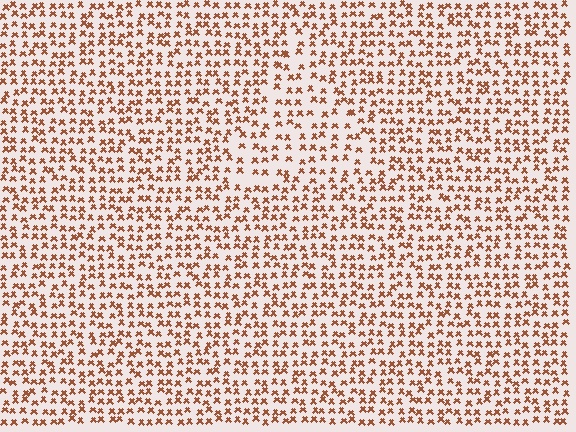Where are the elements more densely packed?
The elements are more densely packed outside the triangle boundary.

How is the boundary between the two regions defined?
The boundary is defined by a change in element density (approximately 1.5x ratio). All elements are the same color, size, and shape.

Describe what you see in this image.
The image contains small brown elements arranged at two different densities. A triangle-shaped region is visible where the elements are less densely packed than the surrounding area.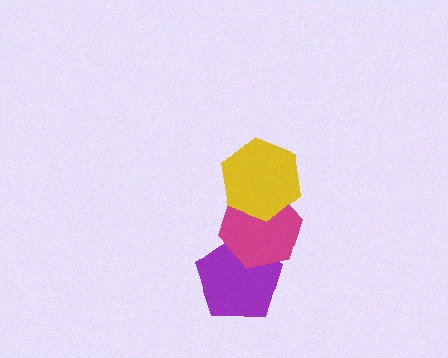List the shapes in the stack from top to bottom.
From top to bottom: the yellow hexagon, the magenta hexagon, the purple pentagon.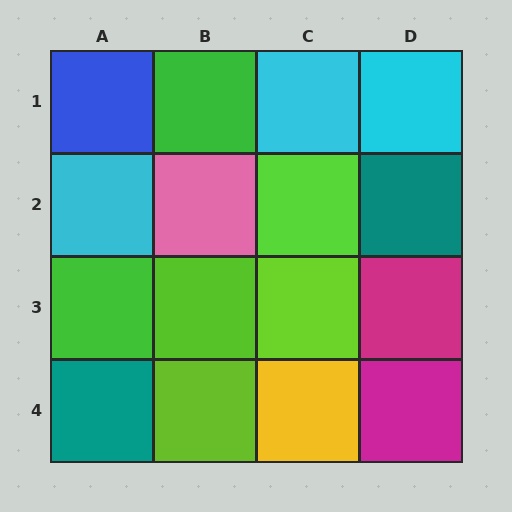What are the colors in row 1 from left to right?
Blue, green, cyan, cyan.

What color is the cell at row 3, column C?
Lime.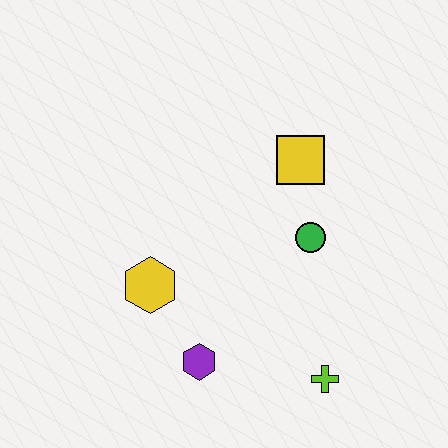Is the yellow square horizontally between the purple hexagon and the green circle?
Yes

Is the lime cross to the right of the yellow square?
Yes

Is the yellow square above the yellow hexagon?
Yes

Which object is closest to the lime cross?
The purple hexagon is closest to the lime cross.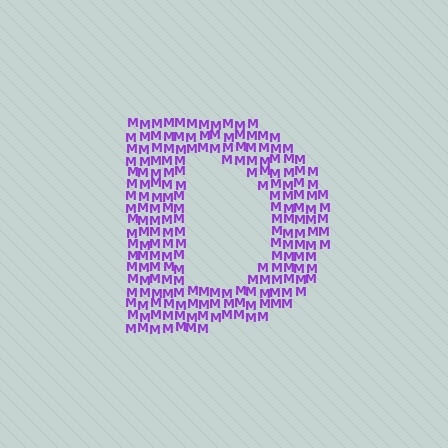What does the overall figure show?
The overall figure shows the letter D.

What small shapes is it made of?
It is made of small letter M's.